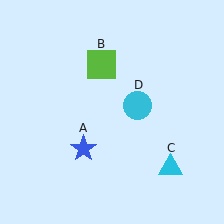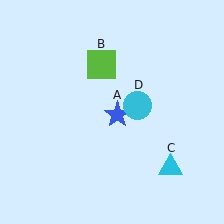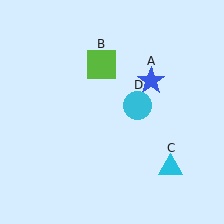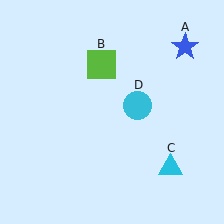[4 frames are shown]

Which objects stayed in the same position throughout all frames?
Lime square (object B) and cyan triangle (object C) and cyan circle (object D) remained stationary.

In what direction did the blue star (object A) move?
The blue star (object A) moved up and to the right.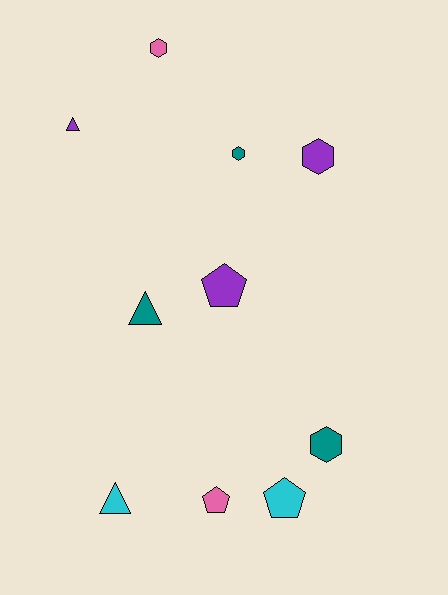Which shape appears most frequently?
Hexagon, with 4 objects.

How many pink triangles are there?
There are no pink triangles.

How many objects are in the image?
There are 10 objects.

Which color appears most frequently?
Teal, with 3 objects.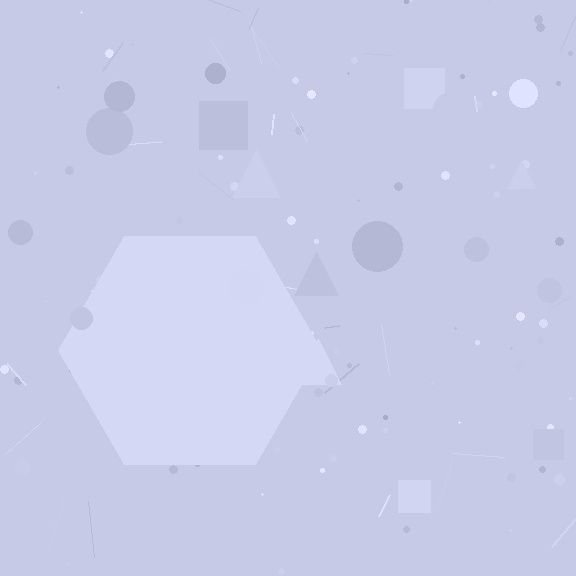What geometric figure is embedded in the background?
A hexagon is embedded in the background.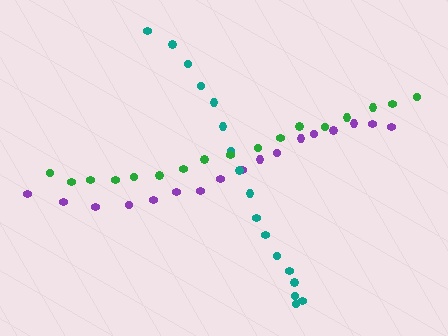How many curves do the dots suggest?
There are 3 distinct paths.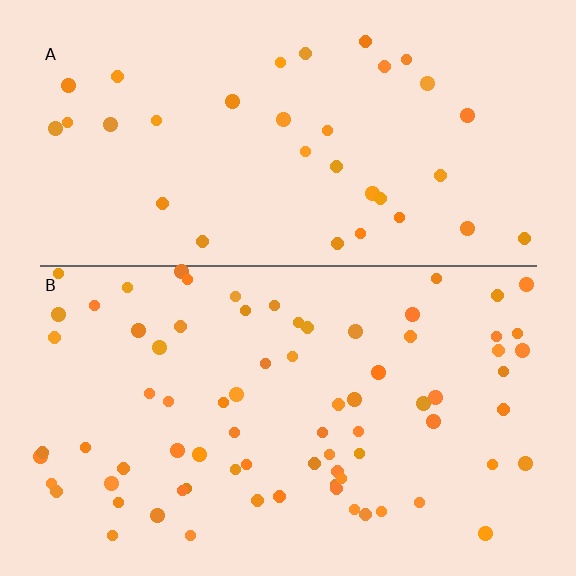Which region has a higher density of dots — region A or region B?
B (the bottom).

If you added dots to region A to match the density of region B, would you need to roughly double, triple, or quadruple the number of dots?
Approximately double.